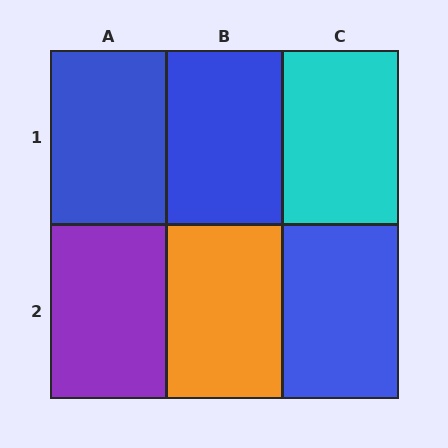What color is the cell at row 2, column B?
Orange.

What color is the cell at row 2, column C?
Blue.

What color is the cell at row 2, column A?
Purple.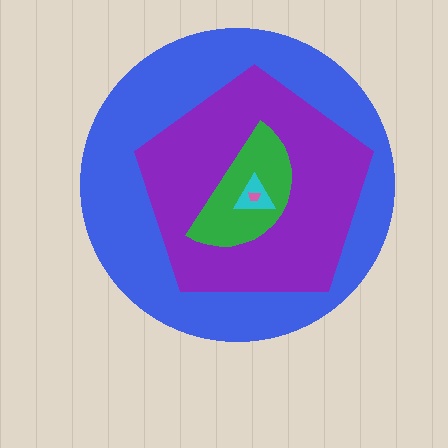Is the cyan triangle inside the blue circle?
Yes.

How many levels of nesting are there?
5.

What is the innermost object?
The pink trapezoid.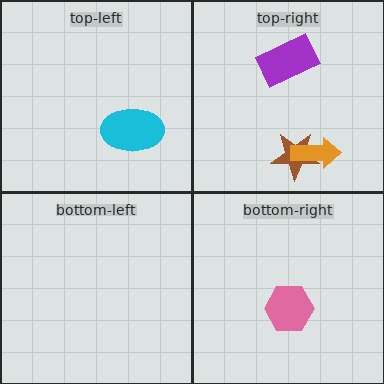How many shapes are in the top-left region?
1.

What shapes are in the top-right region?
The brown star, the purple rectangle, the orange arrow.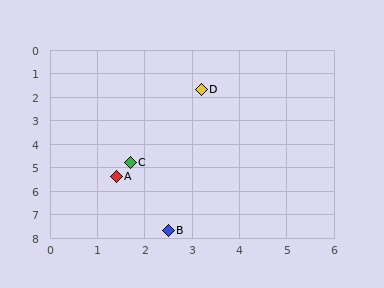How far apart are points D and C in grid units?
Points D and C are about 3.4 grid units apart.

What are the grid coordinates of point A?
Point A is at approximately (1.4, 5.4).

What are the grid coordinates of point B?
Point B is at approximately (2.5, 7.7).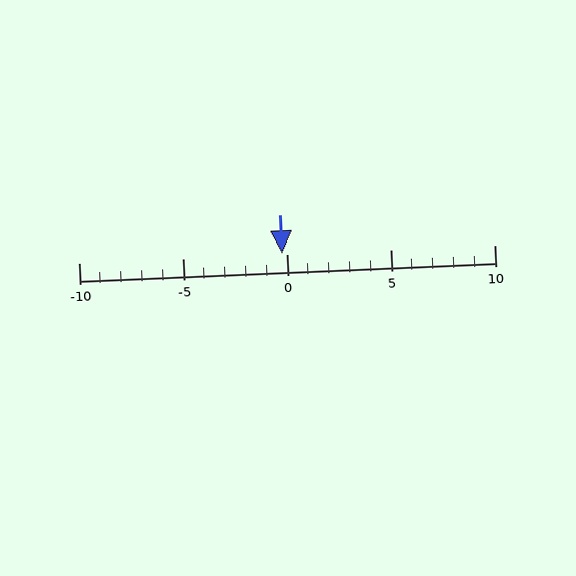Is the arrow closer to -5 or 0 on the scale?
The arrow is closer to 0.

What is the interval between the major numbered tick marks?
The major tick marks are spaced 5 units apart.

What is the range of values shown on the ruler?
The ruler shows values from -10 to 10.